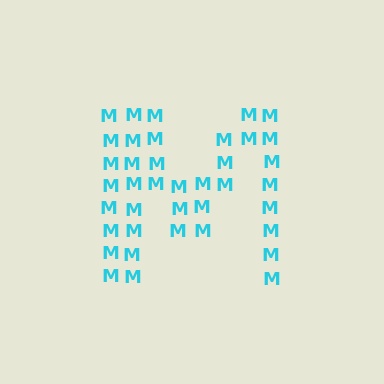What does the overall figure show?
The overall figure shows the letter M.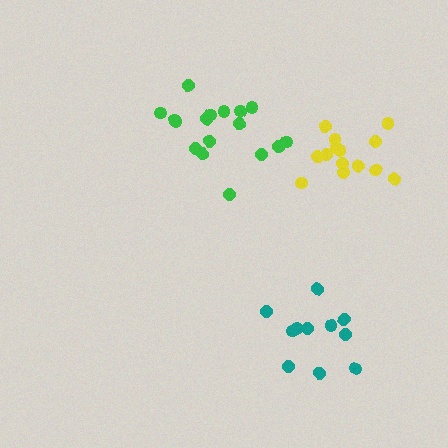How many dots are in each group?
Group 1: 11 dots, Group 2: 14 dots, Group 3: 17 dots (42 total).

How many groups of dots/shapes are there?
There are 3 groups.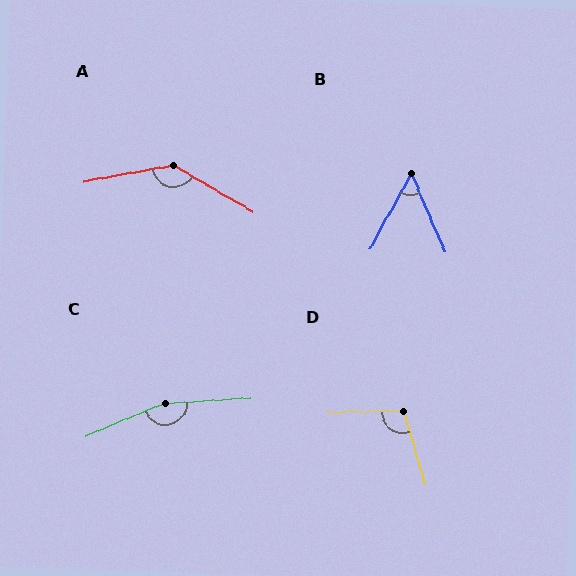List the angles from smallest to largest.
B (52°), D (106°), A (139°), C (161°).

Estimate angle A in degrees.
Approximately 139 degrees.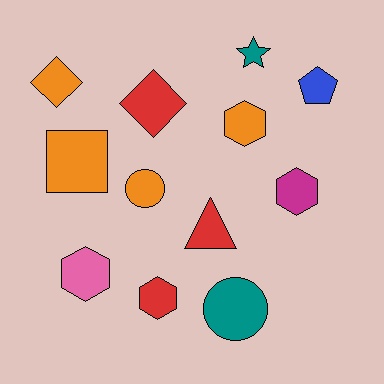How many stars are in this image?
There is 1 star.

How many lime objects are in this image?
There are no lime objects.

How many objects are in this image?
There are 12 objects.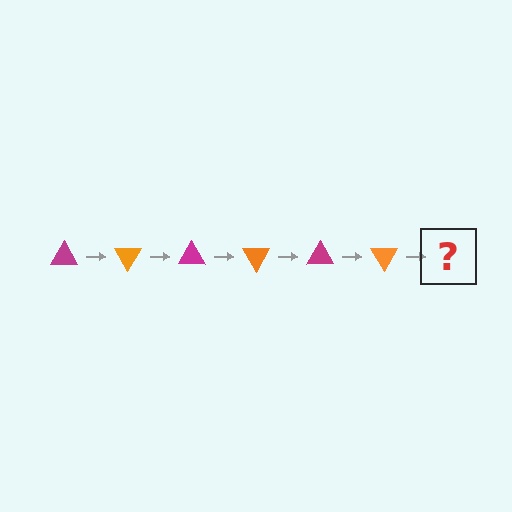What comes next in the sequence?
The next element should be a magenta triangle, rotated 360 degrees from the start.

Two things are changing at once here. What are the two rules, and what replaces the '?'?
The two rules are that it rotates 60 degrees each step and the color cycles through magenta and orange. The '?' should be a magenta triangle, rotated 360 degrees from the start.